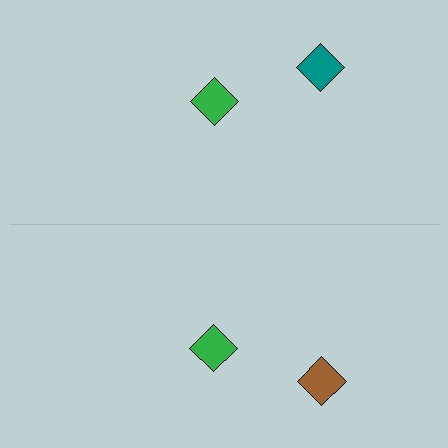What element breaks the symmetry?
The brown diamond on the bottom side breaks the symmetry — its mirror counterpart is teal.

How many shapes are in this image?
There are 4 shapes in this image.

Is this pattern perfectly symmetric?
No, the pattern is not perfectly symmetric. The brown diamond on the bottom side breaks the symmetry — its mirror counterpart is teal.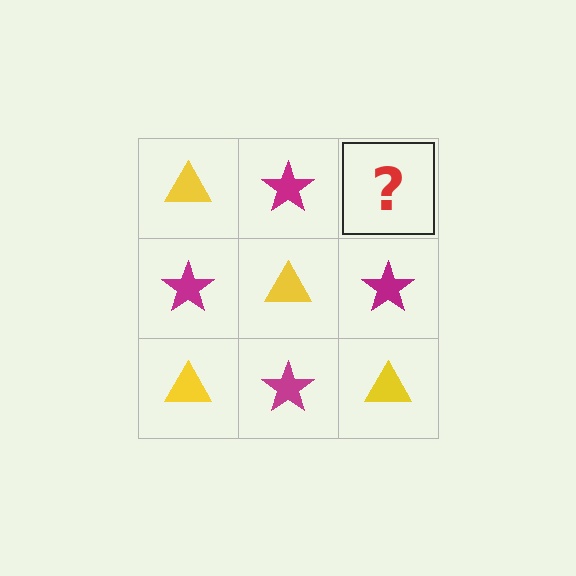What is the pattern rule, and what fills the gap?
The rule is that it alternates yellow triangle and magenta star in a checkerboard pattern. The gap should be filled with a yellow triangle.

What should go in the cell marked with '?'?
The missing cell should contain a yellow triangle.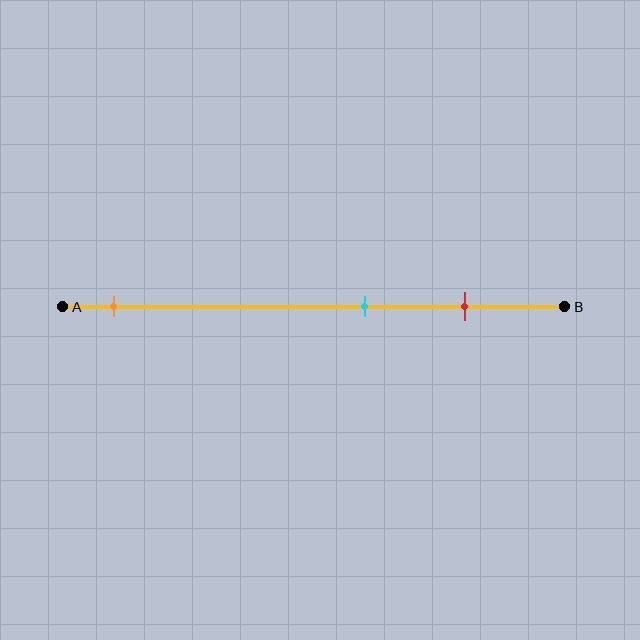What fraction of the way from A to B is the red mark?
The red mark is approximately 80% (0.8) of the way from A to B.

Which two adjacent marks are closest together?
The cyan and red marks are the closest adjacent pair.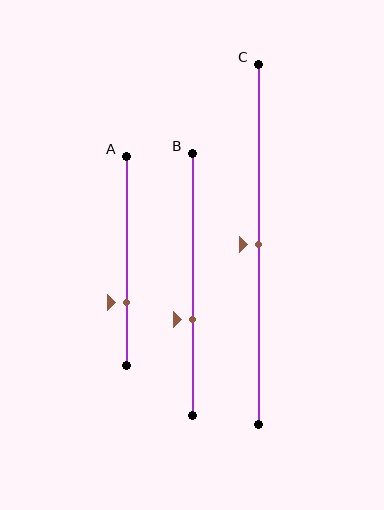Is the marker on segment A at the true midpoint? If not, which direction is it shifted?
No, the marker on segment A is shifted downward by about 20% of the segment length.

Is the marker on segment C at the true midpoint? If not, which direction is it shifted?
Yes, the marker on segment C is at the true midpoint.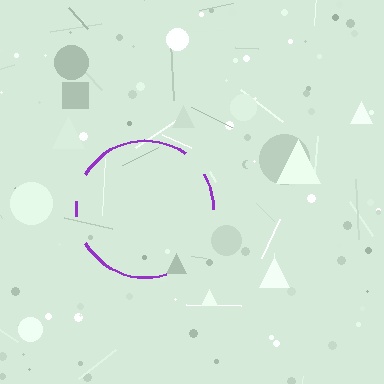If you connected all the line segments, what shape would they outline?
They would outline a circle.